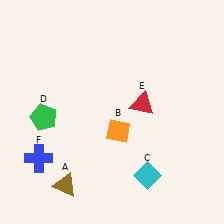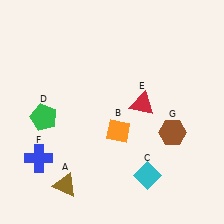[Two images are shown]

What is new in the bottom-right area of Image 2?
A brown hexagon (G) was added in the bottom-right area of Image 2.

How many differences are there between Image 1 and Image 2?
There is 1 difference between the two images.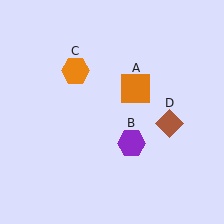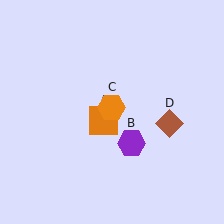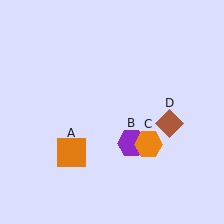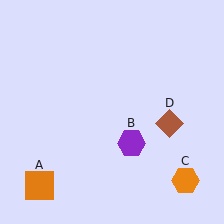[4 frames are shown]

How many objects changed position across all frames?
2 objects changed position: orange square (object A), orange hexagon (object C).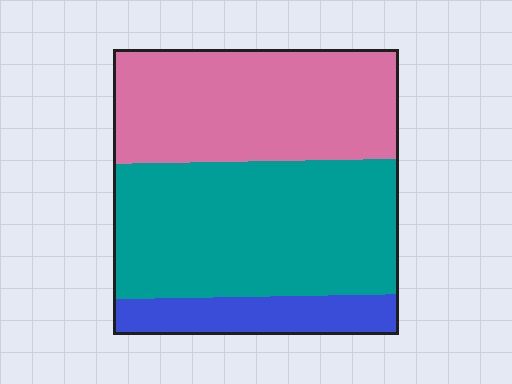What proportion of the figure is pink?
Pink covers roughly 40% of the figure.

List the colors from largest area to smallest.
From largest to smallest: teal, pink, blue.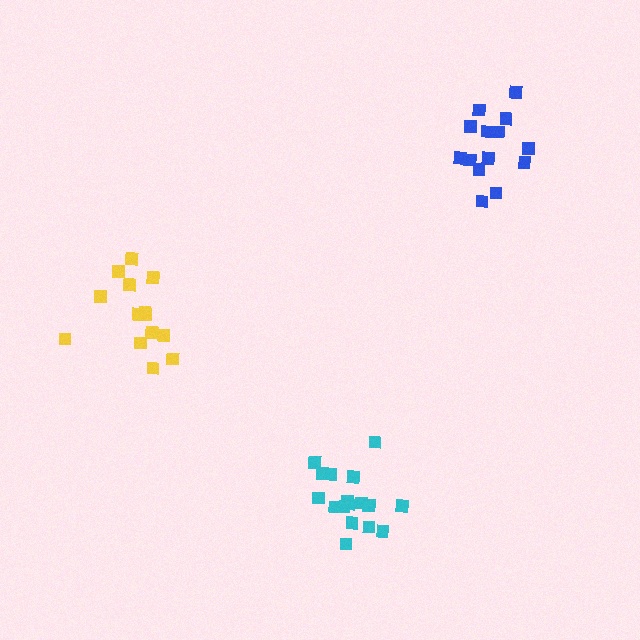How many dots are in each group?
Group 1: 14 dots, Group 2: 14 dots, Group 3: 17 dots (45 total).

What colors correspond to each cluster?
The clusters are colored: blue, yellow, cyan.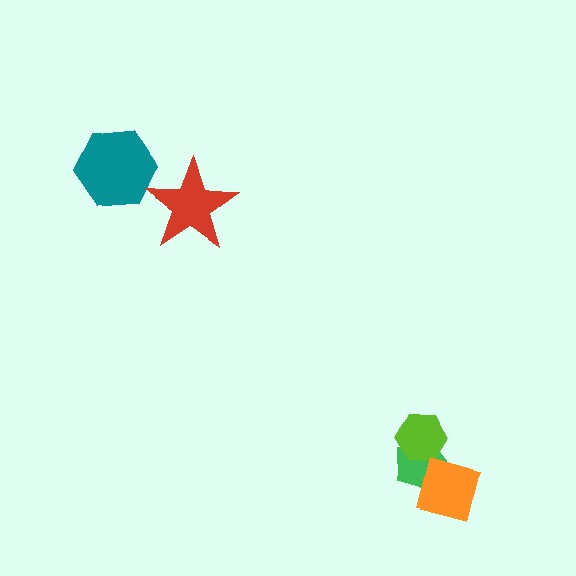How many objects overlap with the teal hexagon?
0 objects overlap with the teal hexagon.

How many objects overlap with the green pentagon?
2 objects overlap with the green pentagon.